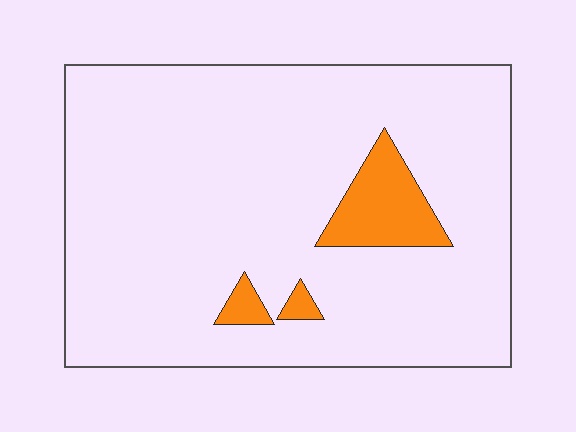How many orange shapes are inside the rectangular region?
3.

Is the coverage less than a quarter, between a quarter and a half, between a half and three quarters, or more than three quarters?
Less than a quarter.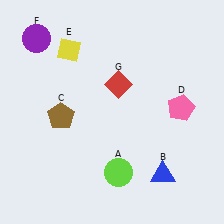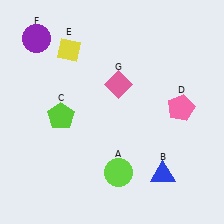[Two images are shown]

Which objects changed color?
C changed from brown to lime. G changed from red to pink.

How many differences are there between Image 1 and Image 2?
There are 2 differences between the two images.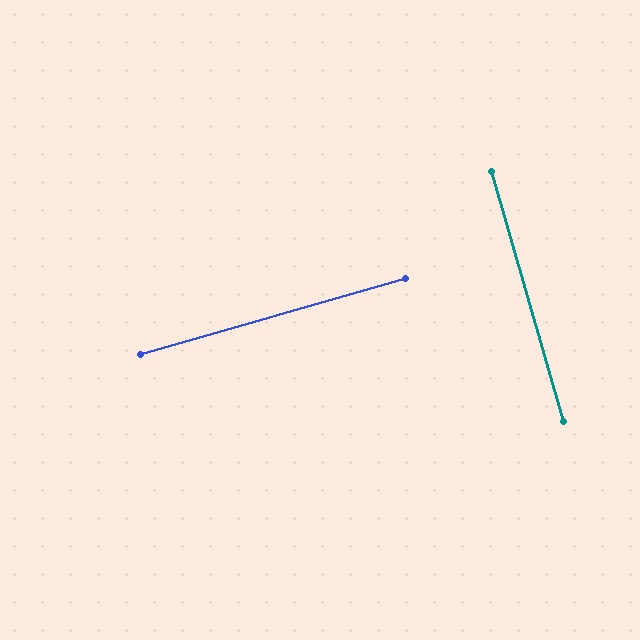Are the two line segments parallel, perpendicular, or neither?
Perpendicular — they meet at approximately 90°.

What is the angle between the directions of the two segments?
Approximately 90 degrees.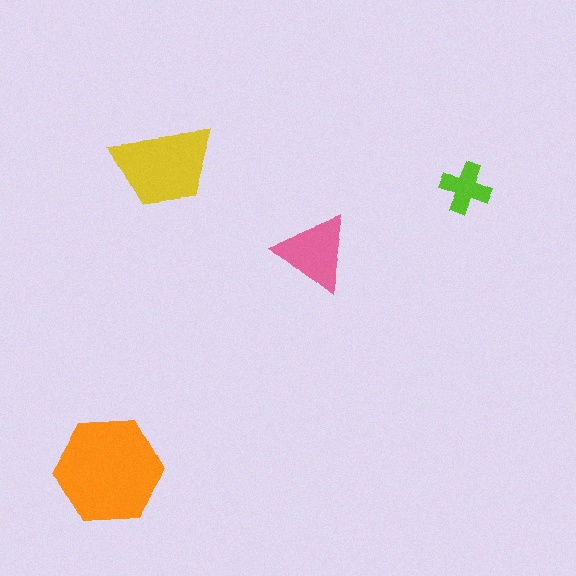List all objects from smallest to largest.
The lime cross, the pink triangle, the yellow trapezoid, the orange hexagon.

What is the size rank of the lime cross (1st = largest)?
4th.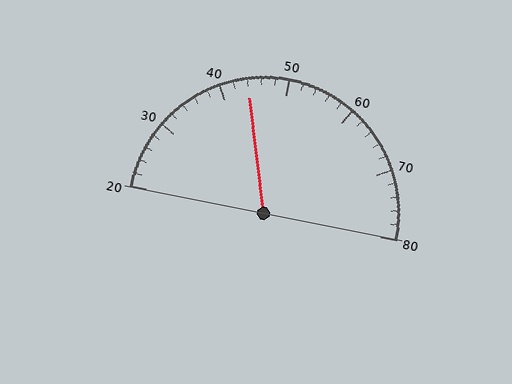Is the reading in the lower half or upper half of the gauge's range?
The reading is in the lower half of the range (20 to 80).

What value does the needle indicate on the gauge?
The needle indicates approximately 44.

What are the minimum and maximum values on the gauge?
The gauge ranges from 20 to 80.